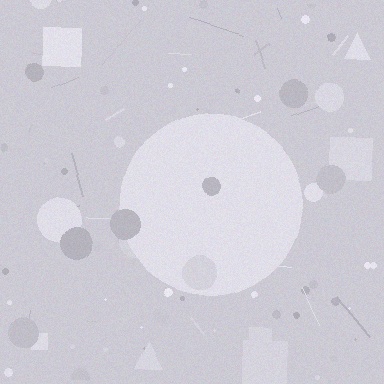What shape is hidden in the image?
A circle is hidden in the image.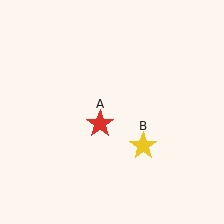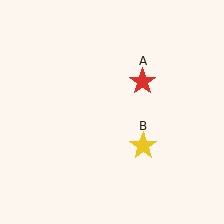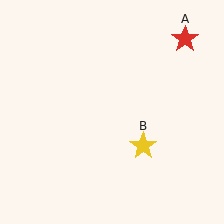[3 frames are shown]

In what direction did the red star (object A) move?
The red star (object A) moved up and to the right.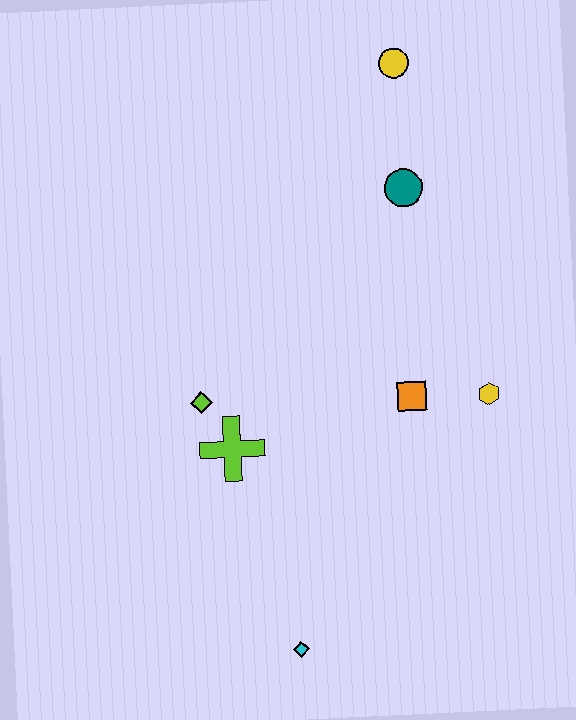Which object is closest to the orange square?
The yellow hexagon is closest to the orange square.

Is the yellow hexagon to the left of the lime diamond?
No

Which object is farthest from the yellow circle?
The cyan diamond is farthest from the yellow circle.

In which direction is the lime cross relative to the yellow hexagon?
The lime cross is to the left of the yellow hexagon.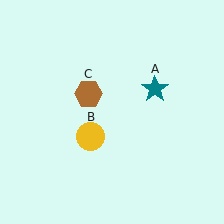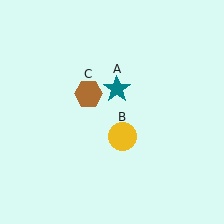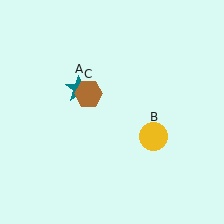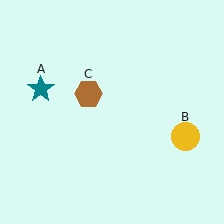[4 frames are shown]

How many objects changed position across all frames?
2 objects changed position: teal star (object A), yellow circle (object B).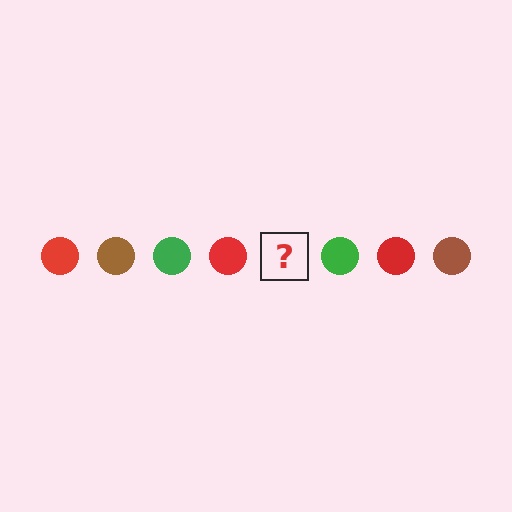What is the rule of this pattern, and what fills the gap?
The rule is that the pattern cycles through red, brown, green circles. The gap should be filled with a brown circle.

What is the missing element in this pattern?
The missing element is a brown circle.